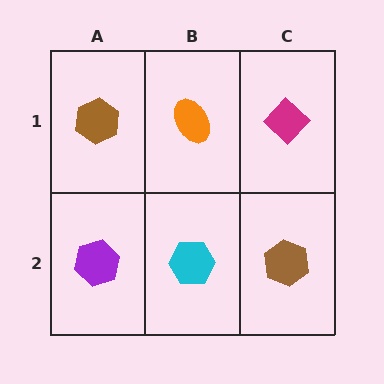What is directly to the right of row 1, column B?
A magenta diamond.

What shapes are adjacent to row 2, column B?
An orange ellipse (row 1, column B), a purple hexagon (row 2, column A), a brown hexagon (row 2, column C).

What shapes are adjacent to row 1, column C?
A brown hexagon (row 2, column C), an orange ellipse (row 1, column B).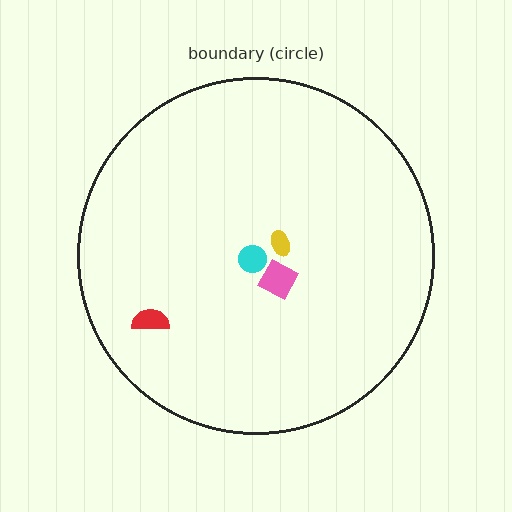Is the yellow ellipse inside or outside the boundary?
Inside.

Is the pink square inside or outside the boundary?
Inside.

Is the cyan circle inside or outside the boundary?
Inside.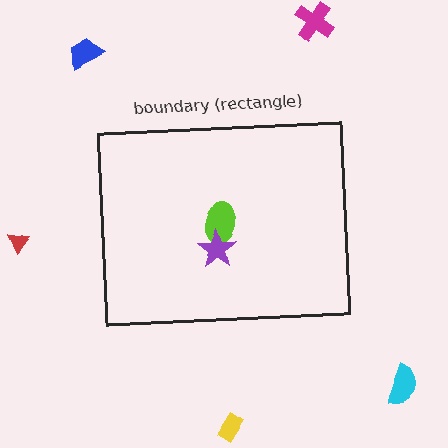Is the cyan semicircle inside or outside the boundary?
Outside.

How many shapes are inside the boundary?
2 inside, 5 outside.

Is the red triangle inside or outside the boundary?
Outside.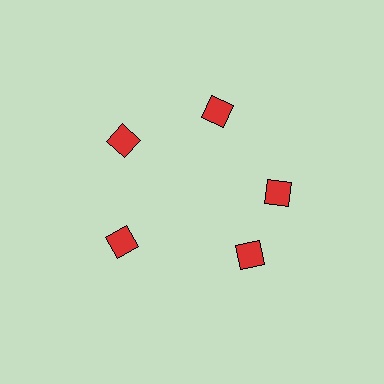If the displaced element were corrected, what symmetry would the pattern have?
It would have 5-fold rotational symmetry — the pattern would map onto itself every 72 degrees.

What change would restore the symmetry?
The symmetry would be restored by rotating it back into even spacing with its neighbors so that all 5 diamonds sit at equal angles and equal distance from the center.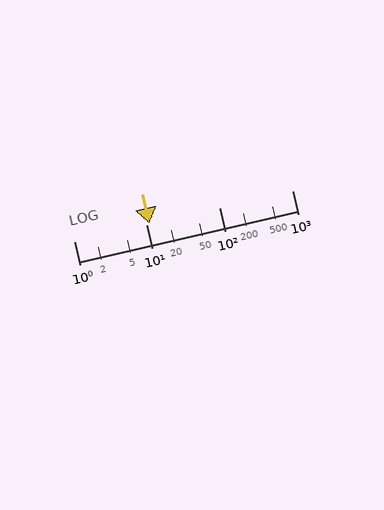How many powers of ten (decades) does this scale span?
The scale spans 3 decades, from 1 to 1000.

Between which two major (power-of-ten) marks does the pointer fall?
The pointer is between 10 and 100.